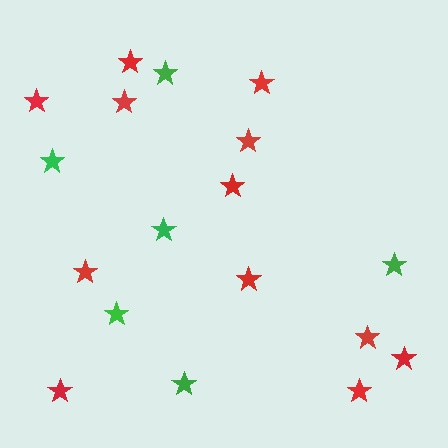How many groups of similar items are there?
There are 2 groups: one group of green stars (6) and one group of red stars (12).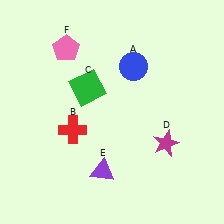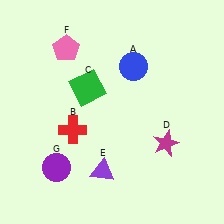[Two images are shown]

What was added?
A purple circle (G) was added in Image 2.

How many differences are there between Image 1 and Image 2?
There is 1 difference between the two images.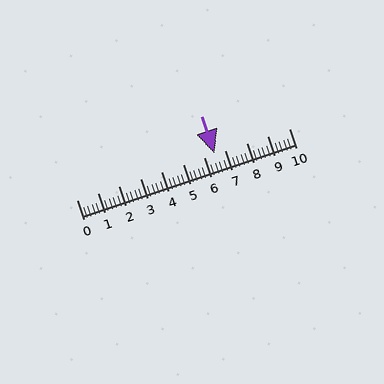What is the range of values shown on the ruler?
The ruler shows values from 0 to 10.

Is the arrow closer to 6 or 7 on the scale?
The arrow is closer to 7.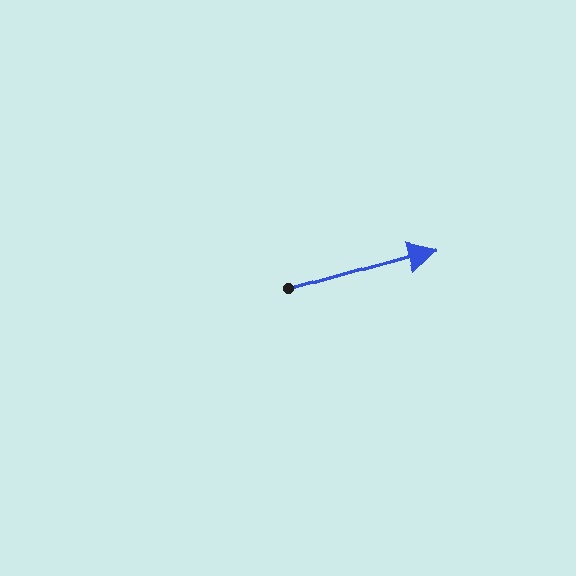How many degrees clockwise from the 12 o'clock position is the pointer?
Approximately 74 degrees.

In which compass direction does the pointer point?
East.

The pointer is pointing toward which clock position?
Roughly 2 o'clock.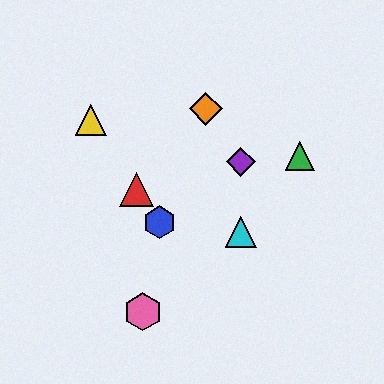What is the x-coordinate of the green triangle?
The green triangle is at x≈300.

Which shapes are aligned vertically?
The purple diamond, the cyan triangle are aligned vertically.